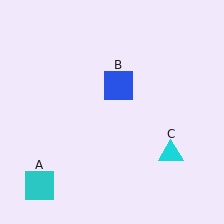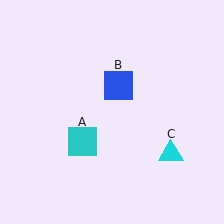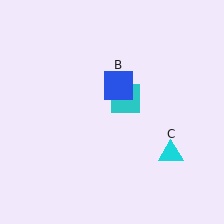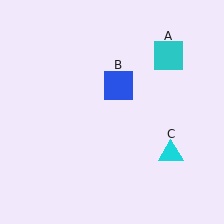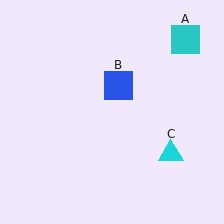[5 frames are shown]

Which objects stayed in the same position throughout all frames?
Blue square (object B) and cyan triangle (object C) remained stationary.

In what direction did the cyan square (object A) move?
The cyan square (object A) moved up and to the right.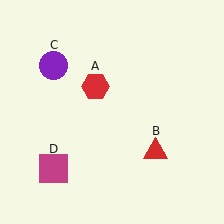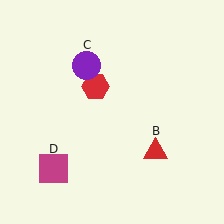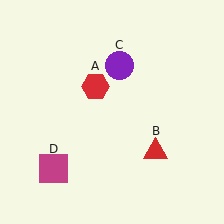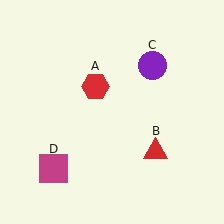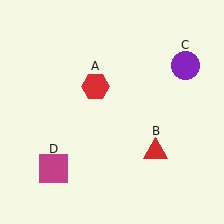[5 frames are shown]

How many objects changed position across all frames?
1 object changed position: purple circle (object C).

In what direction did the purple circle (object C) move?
The purple circle (object C) moved right.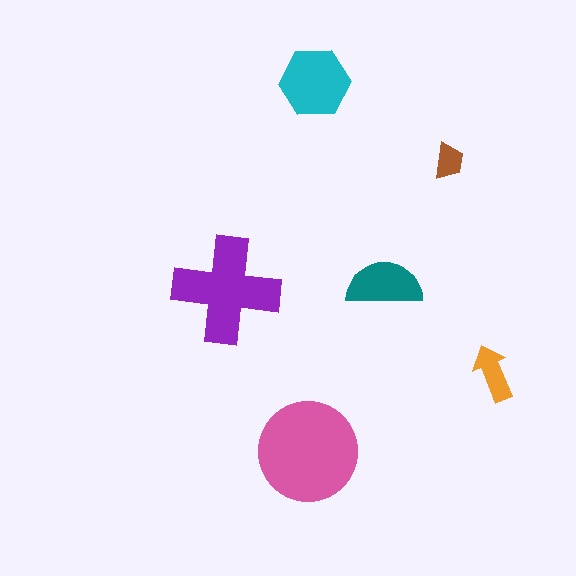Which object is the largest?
The pink circle.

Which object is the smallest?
The brown trapezoid.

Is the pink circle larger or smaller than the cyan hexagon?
Larger.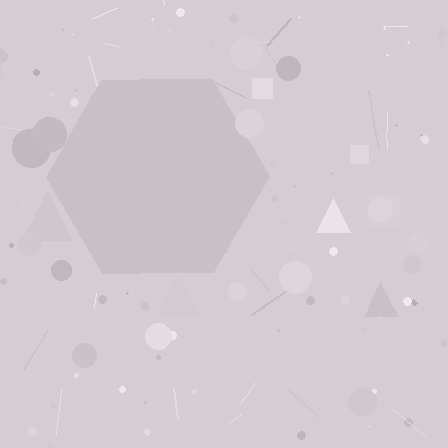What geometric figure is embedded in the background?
A hexagon is embedded in the background.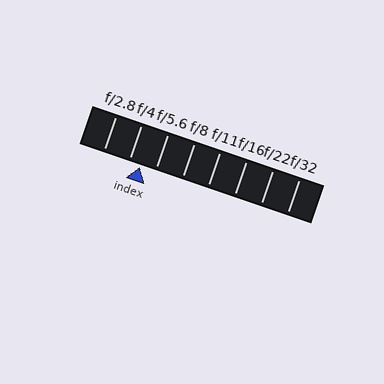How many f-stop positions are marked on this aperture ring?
There are 8 f-stop positions marked.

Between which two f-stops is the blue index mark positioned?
The index mark is between f/4 and f/5.6.